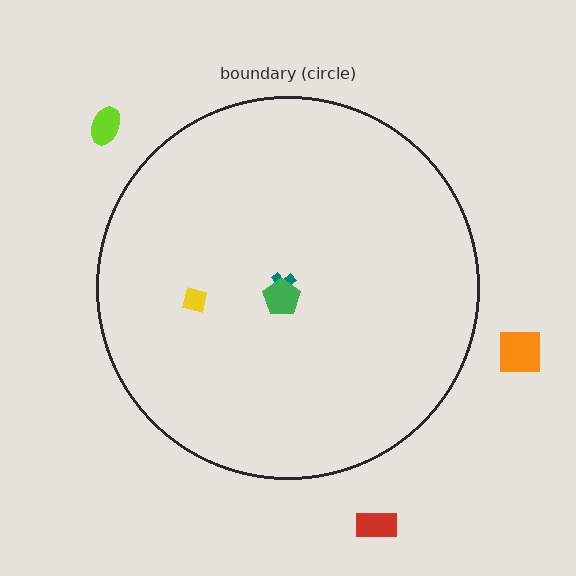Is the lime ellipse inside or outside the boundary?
Outside.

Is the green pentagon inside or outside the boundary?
Inside.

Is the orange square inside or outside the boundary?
Outside.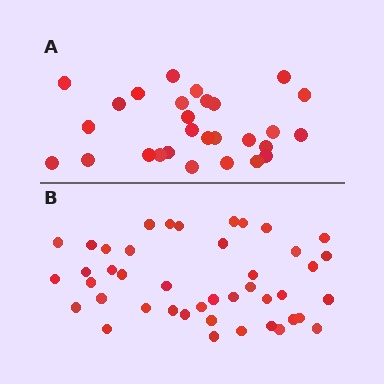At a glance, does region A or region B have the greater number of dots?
Region B (the bottom region) has more dots.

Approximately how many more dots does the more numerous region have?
Region B has approximately 15 more dots than region A.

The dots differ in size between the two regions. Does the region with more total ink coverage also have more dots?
No. Region A has more total ink coverage because its dots are larger, but region B actually contains more individual dots. Total area can be misleading — the number of items is what matters here.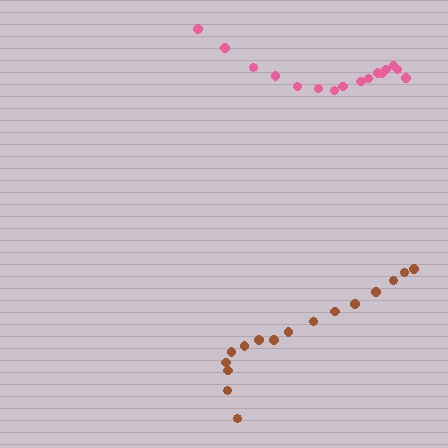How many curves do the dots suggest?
There are 2 distinct paths.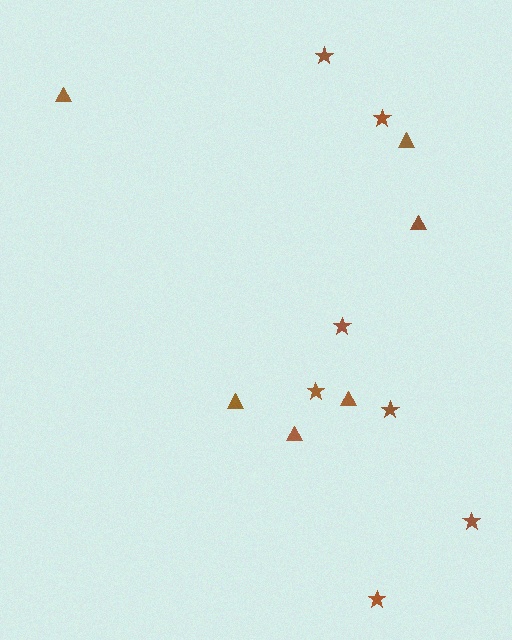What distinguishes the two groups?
There are 2 groups: one group of stars (7) and one group of triangles (6).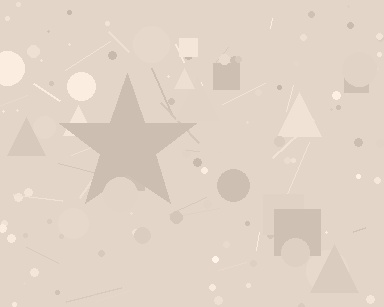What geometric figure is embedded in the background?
A star is embedded in the background.